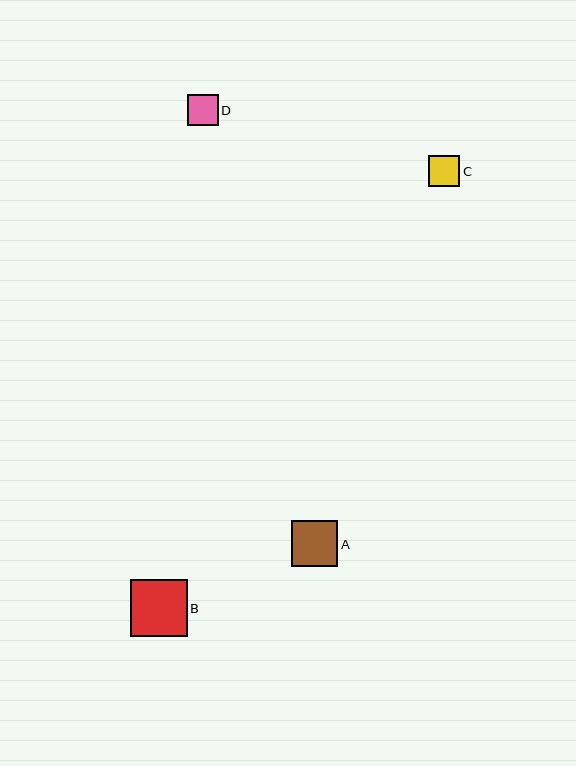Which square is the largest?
Square B is the largest with a size of approximately 57 pixels.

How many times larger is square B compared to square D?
Square B is approximately 1.8 times the size of square D.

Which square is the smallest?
Square C is the smallest with a size of approximately 31 pixels.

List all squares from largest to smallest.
From largest to smallest: B, A, D, C.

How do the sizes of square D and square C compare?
Square D and square C are approximately the same size.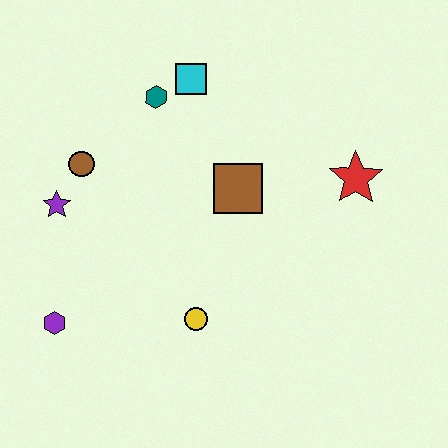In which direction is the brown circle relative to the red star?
The brown circle is to the left of the red star.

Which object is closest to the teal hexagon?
The cyan square is closest to the teal hexagon.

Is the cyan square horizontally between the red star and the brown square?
No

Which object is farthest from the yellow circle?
The cyan square is farthest from the yellow circle.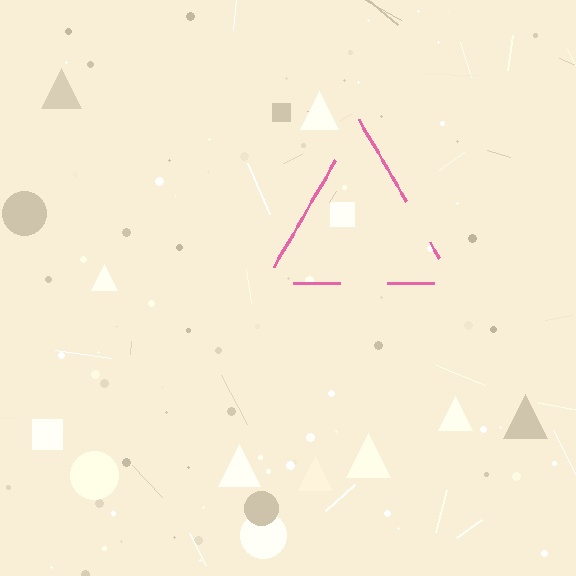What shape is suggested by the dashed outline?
The dashed outline suggests a triangle.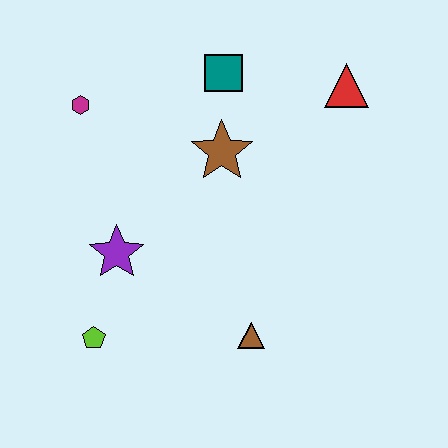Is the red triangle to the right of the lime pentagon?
Yes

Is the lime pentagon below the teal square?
Yes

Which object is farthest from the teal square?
The lime pentagon is farthest from the teal square.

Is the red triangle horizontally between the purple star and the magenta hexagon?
No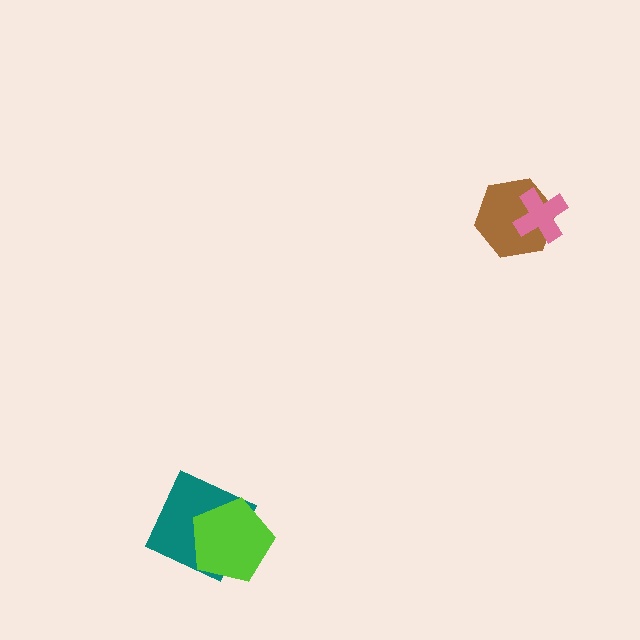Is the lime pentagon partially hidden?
No, no other shape covers it.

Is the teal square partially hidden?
Yes, it is partially covered by another shape.